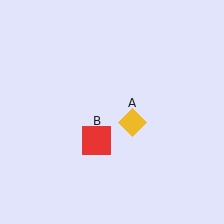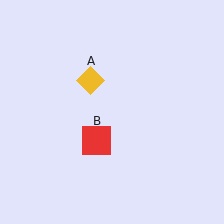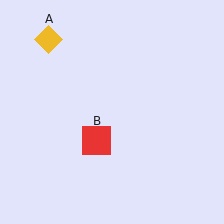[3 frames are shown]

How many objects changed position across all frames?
1 object changed position: yellow diamond (object A).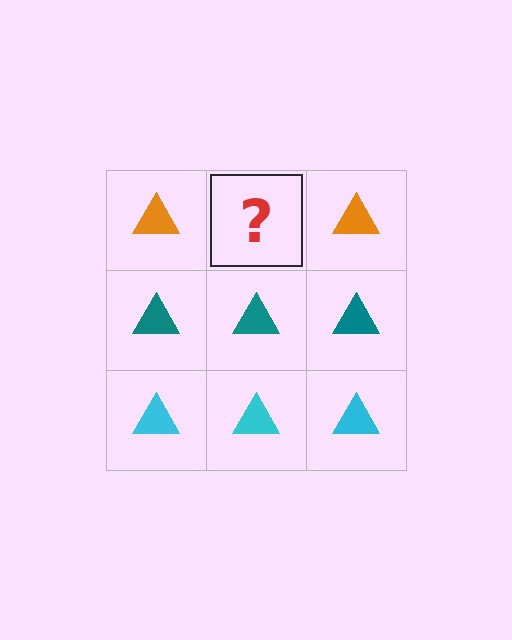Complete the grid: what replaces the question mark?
The question mark should be replaced with an orange triangle.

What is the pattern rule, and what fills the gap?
The rule is that each row has a consistent color. The gap should be filled with an orange triangle.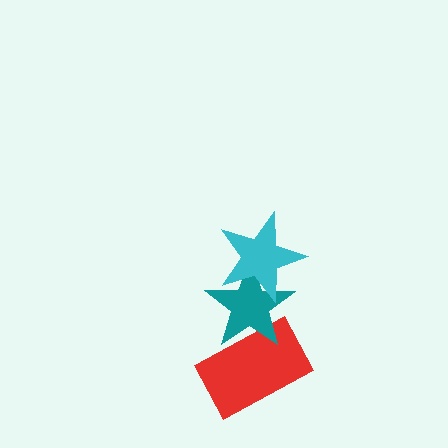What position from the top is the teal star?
The teal star is 2nd from the top.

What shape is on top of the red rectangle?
The teal star is on top of the red rectangle.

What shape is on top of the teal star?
The cyan star is on top of the teal star.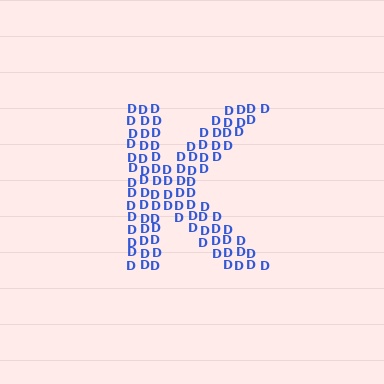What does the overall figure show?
The overall figure shows the letter K.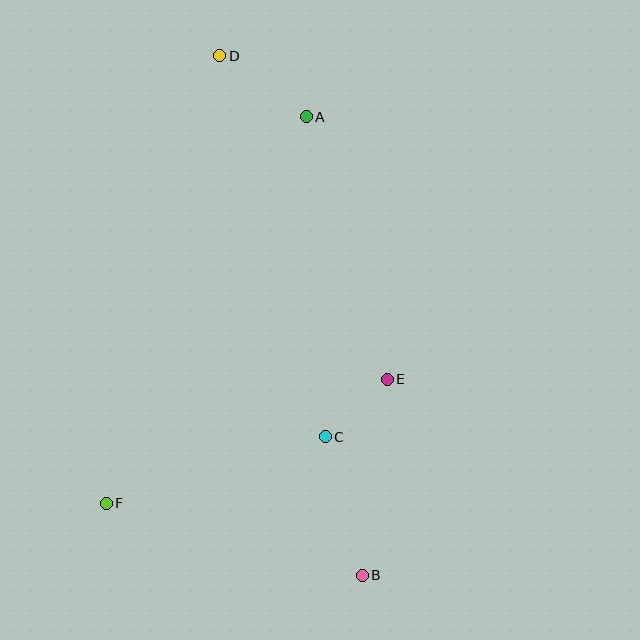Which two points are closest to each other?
Points C and E are closest to each other.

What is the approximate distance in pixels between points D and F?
The distance between D and F is approximately 462 pixels.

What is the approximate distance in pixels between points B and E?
The distance between B and E is approximately 198 pixels.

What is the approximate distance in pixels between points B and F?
The distance between B and F is approximately 266 pixels.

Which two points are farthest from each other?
Points B and D are farthest from each other.